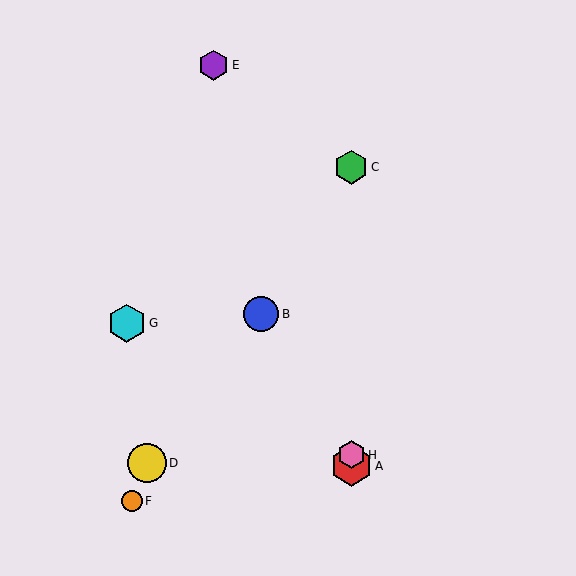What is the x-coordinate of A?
Object A is at x≈351.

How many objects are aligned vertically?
3 objects (A, C, H) are aligned vertically.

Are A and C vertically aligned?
Yes, both are at x≈351.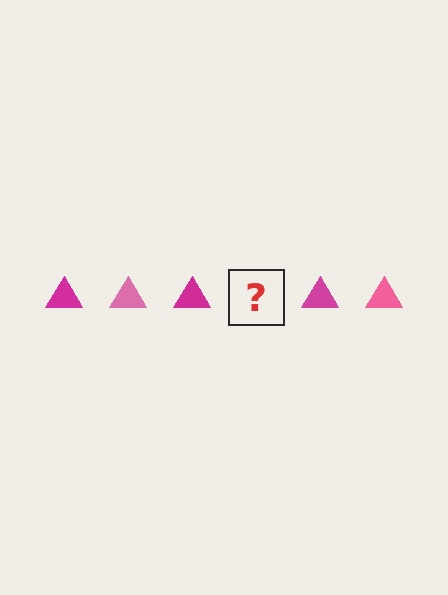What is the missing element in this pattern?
The missing element is a pink triangle.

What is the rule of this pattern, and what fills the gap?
The rule is that the pattern cycles through magenta, pink triangles. The gap should be filled with a pink triangle.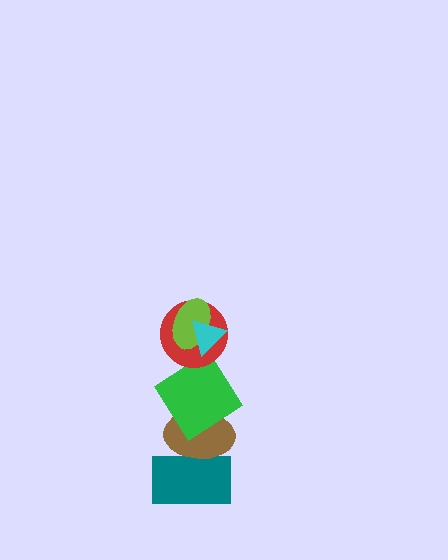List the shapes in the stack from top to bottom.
From top to bottom: the cyan triangle, the lime ellipse, the red circle, the green diamond, the brown ellipse, the teal rectangle.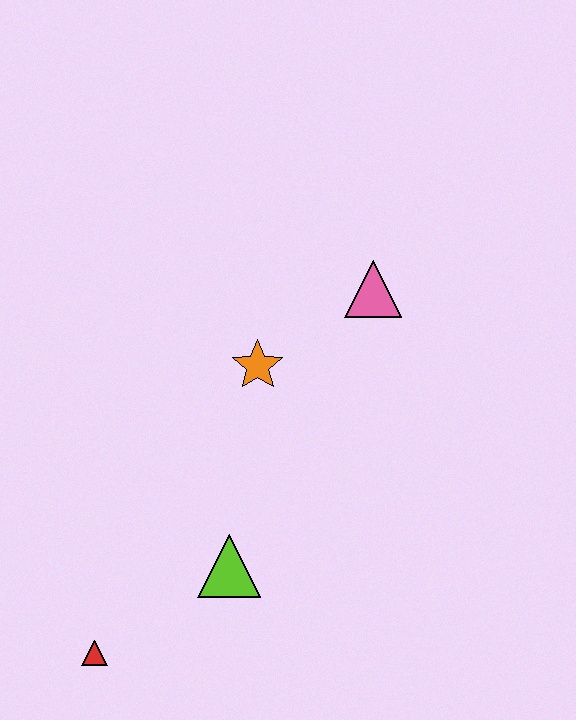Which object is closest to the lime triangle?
The red triangle is closest to the lime triangle.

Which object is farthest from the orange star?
The red triangle is farthest from the orange star.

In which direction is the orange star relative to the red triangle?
The orange star is above the red triangle.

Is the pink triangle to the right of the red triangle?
Yes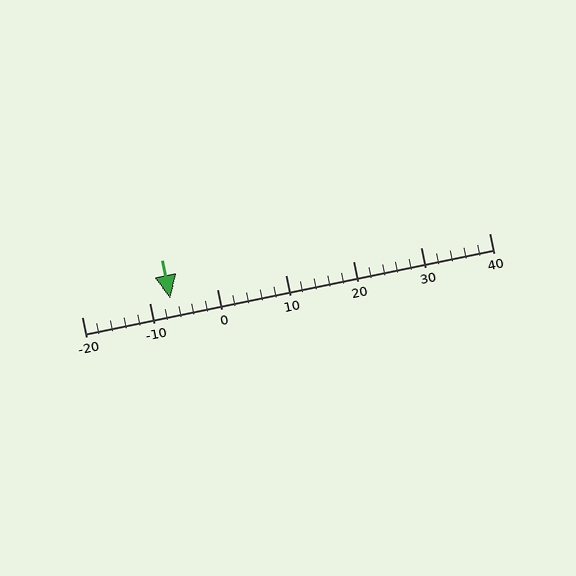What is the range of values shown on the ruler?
The ruler shows values from -20 to 40.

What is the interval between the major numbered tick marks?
The major tick marks are spaced 10 units apart.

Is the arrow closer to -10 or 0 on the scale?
The arrow is closer to -10.